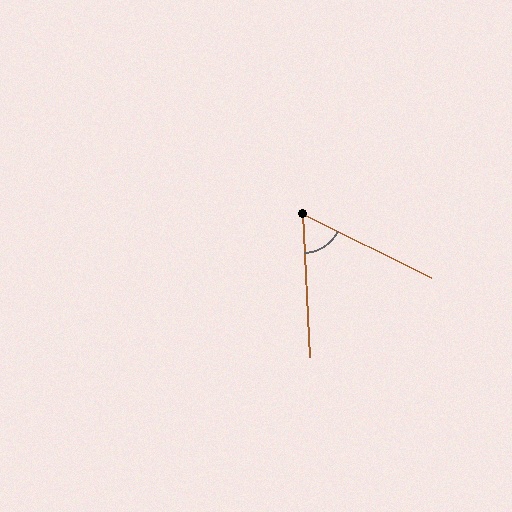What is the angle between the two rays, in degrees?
Approximately 61 degrees.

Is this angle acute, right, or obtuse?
It is acute.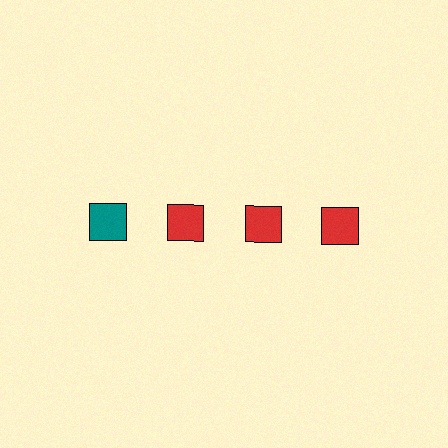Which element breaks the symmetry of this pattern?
The teal square in the top row, leftmost column breaks the symmetry. All other shapes are red squares.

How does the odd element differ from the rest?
It has a different color: teal instead of red.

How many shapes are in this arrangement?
There are 4 shapes arranged in a grid pattern.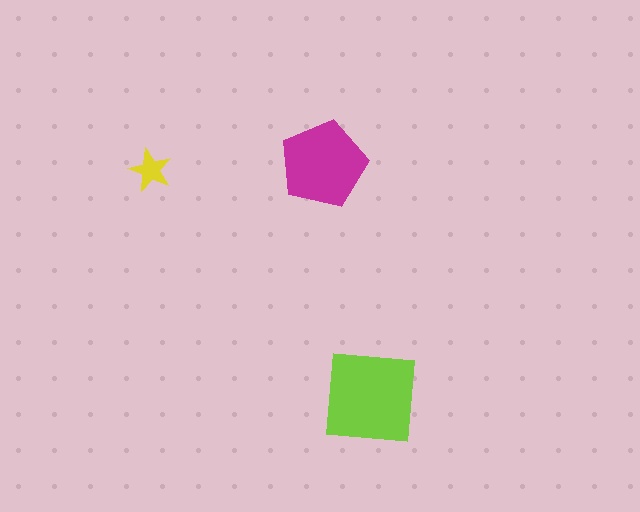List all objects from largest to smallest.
The lime square, the magenta pentagon, the yellow star.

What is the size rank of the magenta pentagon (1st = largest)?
2nd.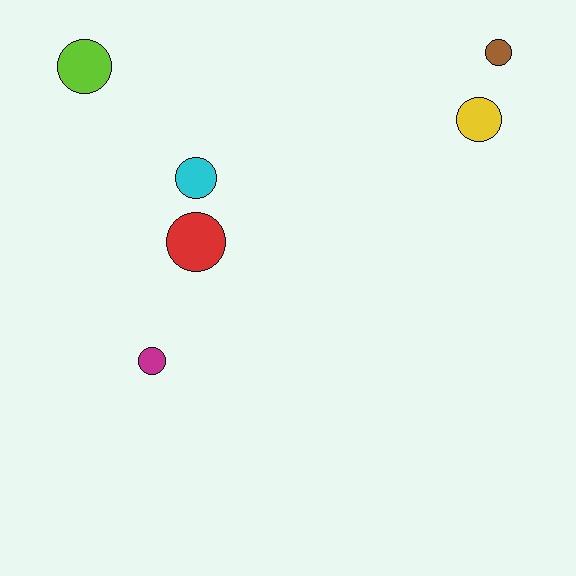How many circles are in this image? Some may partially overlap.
There are 6 circles.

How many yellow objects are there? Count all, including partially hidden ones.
There is 1 yellow object.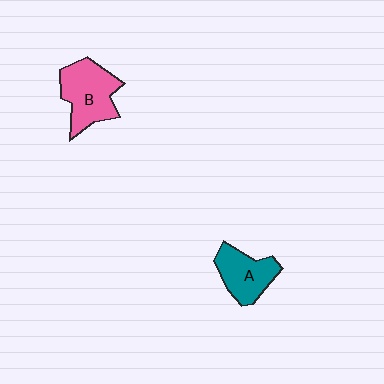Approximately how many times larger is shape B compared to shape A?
Approximately 1.3 times.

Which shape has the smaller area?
Shape A (teal).